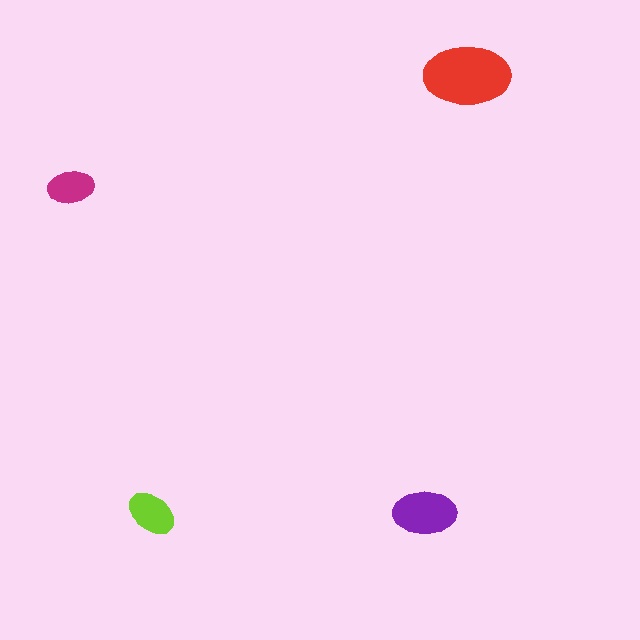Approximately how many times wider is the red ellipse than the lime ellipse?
About 2 times wider.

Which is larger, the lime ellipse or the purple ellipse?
The purple one.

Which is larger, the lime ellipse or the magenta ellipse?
The lime one.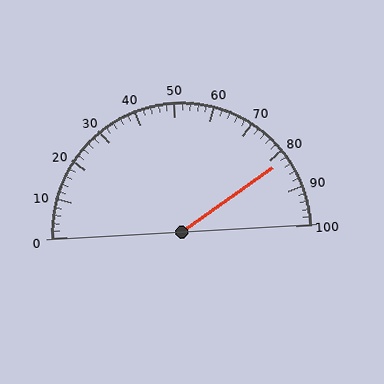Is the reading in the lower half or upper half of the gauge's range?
The reading is in the upper half of the range (0 to 100).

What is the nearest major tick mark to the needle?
The nearest major tick mark is 80.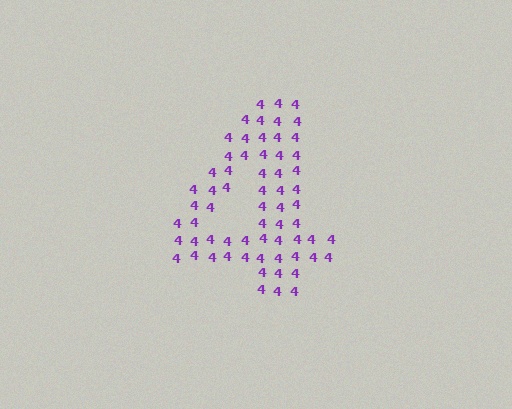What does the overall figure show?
The overall figure shows the digit 4.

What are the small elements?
The small elements are digit 4's.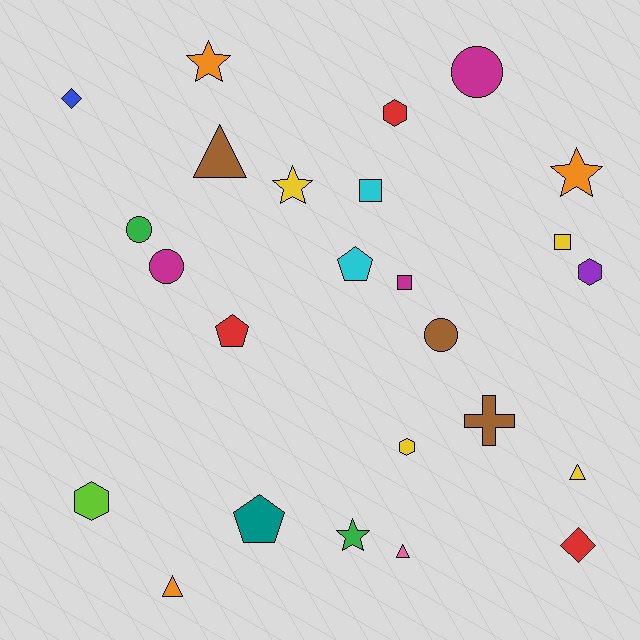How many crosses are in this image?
There is 1 cross.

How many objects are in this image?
There are 25 objects.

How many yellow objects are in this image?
There are 4 yellow objects.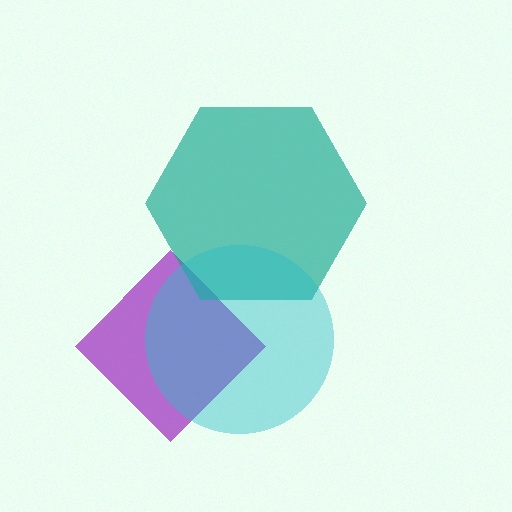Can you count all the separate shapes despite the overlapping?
Yes, there are 3 separate shapes.